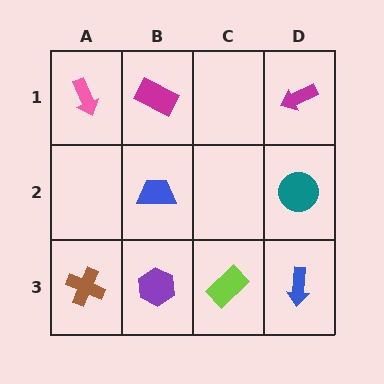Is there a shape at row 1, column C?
No, that cell is empty.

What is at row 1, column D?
A magenta arrow.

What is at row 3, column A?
A brown cross.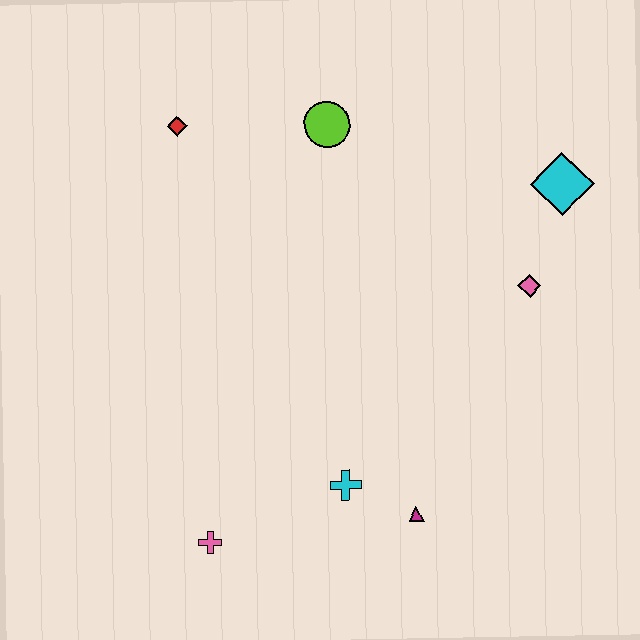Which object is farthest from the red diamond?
The magenta triangle is farthest from the red diamond.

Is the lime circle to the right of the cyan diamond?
No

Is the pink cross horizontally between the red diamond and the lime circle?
Yes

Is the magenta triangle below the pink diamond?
Yes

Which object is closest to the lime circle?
The red diamond is closest to the lime circle.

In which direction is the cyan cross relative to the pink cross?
The cyan cross is to the right of the pink cross.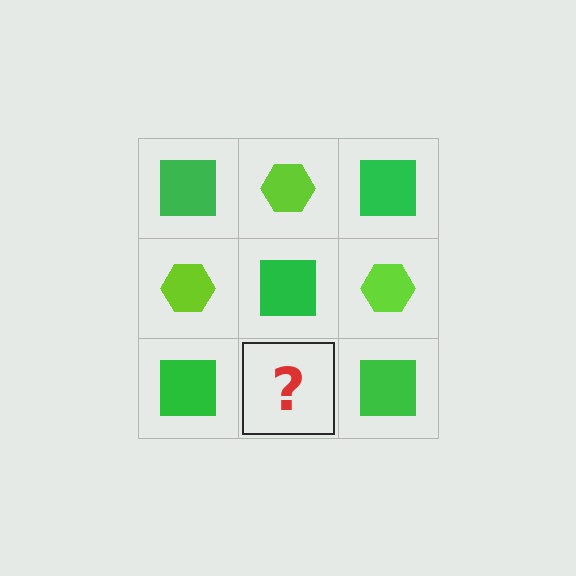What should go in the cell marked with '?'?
The missing cell should contain a lime hexagon.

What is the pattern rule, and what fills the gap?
The rule is that it alternates green square and lime hexagon in a checkerboard pattern. The gap should be filled with a lime hexagon.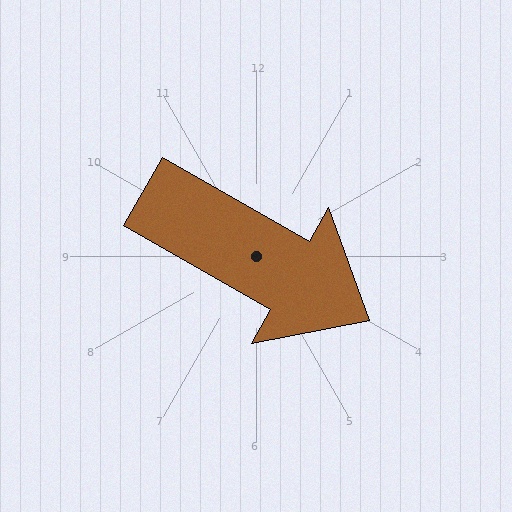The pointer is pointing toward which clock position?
Roughly 4 o'clock.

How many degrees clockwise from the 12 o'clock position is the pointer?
Approximately 120 degrees.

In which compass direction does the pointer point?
Southeast.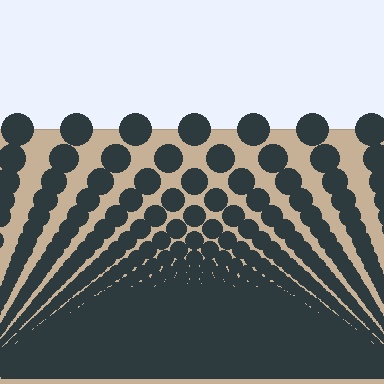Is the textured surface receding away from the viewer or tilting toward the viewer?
The surface appears to tilt toward the viewer. Texture elements get larger and sparser toward the top.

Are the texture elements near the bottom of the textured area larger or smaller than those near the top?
Smaller. The gradient is inverted — elements near the bottom are smaller and denser.